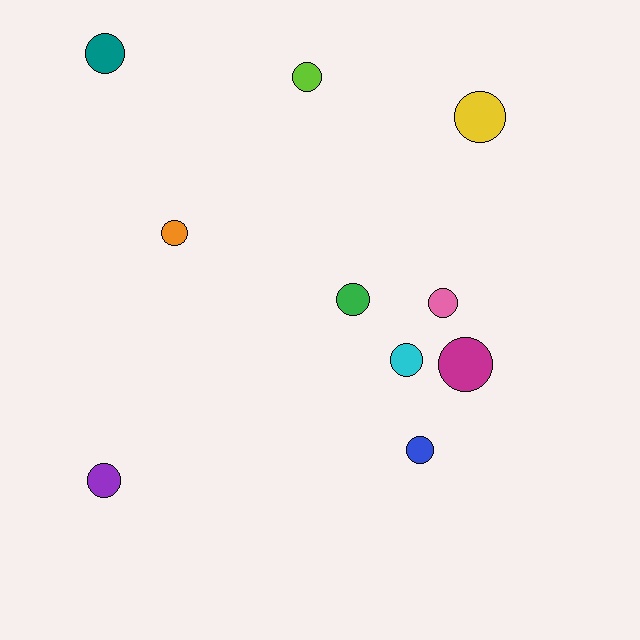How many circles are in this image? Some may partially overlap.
There are 10 circles.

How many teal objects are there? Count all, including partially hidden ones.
There is 1 teal object.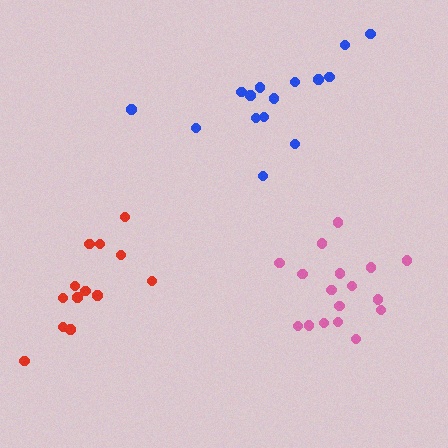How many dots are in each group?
Group 1: 13 dots, Group 2: 15 dots, Group 3: 17 dots (45 total).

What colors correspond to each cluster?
The clusters are colored: red, blue, pink.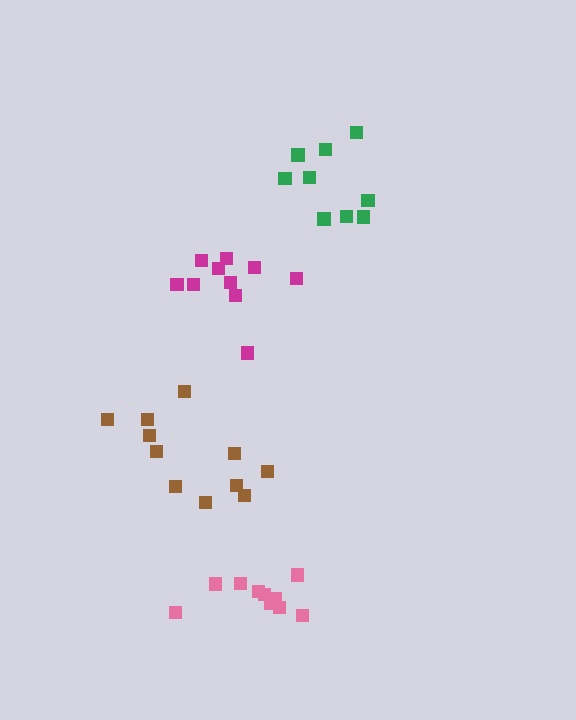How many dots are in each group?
Group 1: 11 dots, Group 2: 11 dots, Group 3: 9 dots, Group 4: 10 dots (41 total).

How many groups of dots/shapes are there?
There are 4 groups.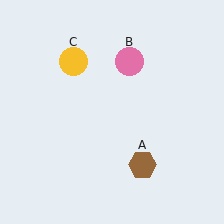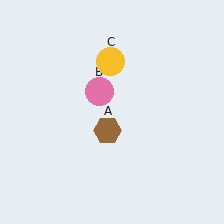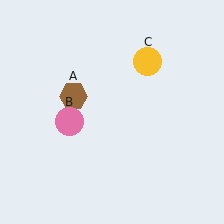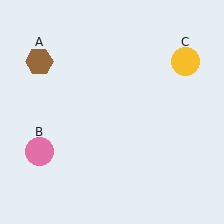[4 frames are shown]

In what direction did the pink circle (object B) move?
The pink circle (object B) moved down and to the left.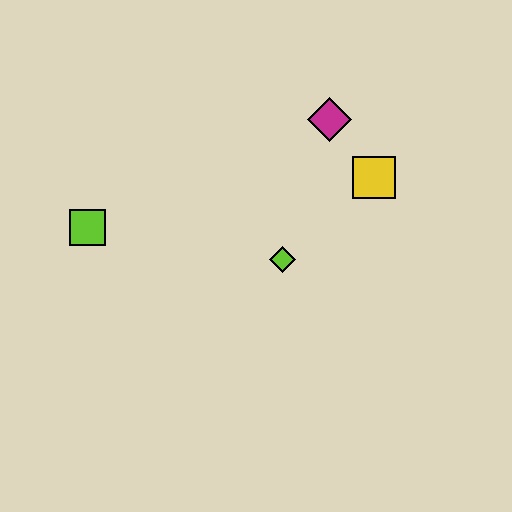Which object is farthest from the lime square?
The yellow square is farthest from the lime square.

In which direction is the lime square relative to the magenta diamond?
The lime square is to the left of the magenta diamond.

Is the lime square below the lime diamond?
No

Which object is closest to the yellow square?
The magenta diamond is closest to the yellow square.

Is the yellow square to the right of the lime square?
Yes